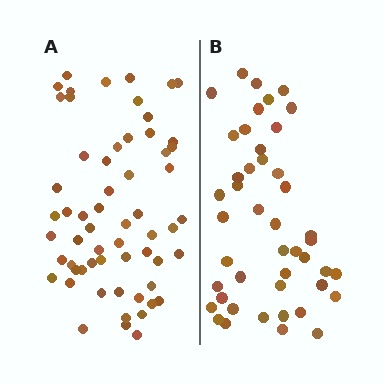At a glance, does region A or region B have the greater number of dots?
Region A (the left region) has more dots.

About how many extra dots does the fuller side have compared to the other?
Region A has approximately 15 more dots than region B.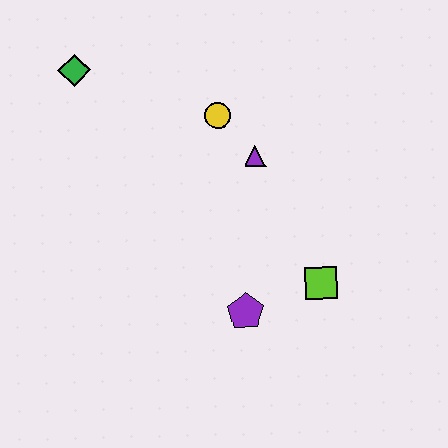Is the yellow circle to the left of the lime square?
Yes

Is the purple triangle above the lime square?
Yes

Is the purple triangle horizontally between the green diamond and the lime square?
Yes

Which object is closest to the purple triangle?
The yellow circle is closest to the purple triangle.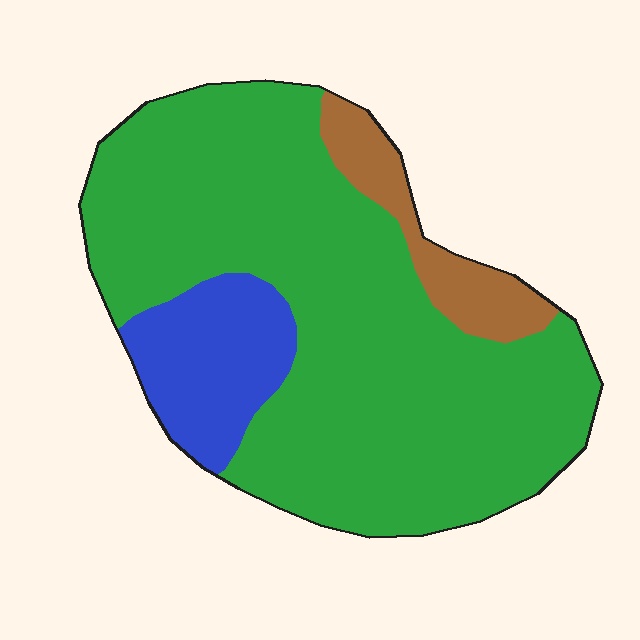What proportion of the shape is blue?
Blue takes up about one eighth (1/8) of the shape.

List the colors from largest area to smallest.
From largest to smallest: green, blue, brown.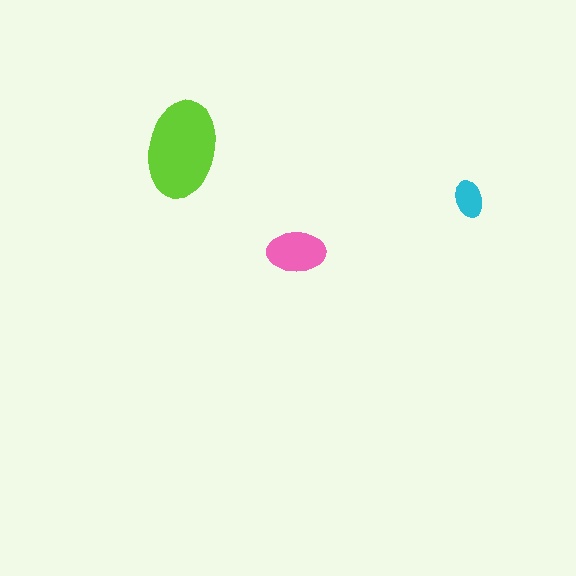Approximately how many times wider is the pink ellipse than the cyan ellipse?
About 1.5 times wider.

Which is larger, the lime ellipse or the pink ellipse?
The lime one.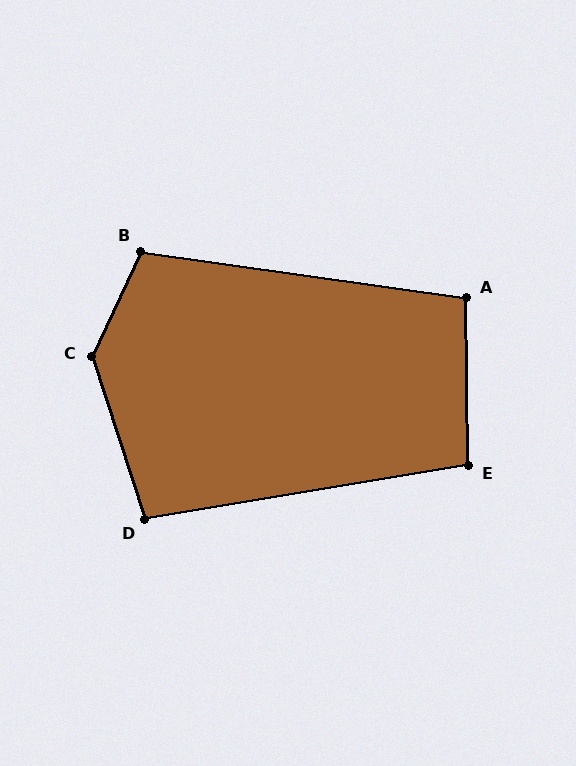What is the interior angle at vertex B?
Approximately 107 degrees (obtuse).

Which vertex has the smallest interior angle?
D, at approximately 98 degrees.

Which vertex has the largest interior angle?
C, at approximately 137 degrees.